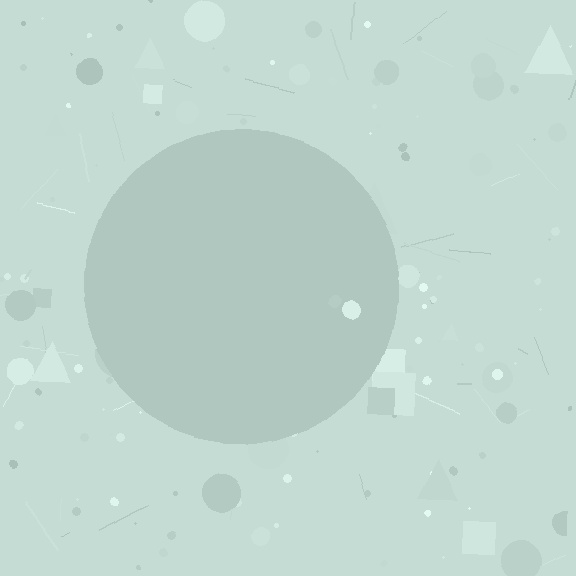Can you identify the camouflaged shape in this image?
The camouflaged shape is a circle.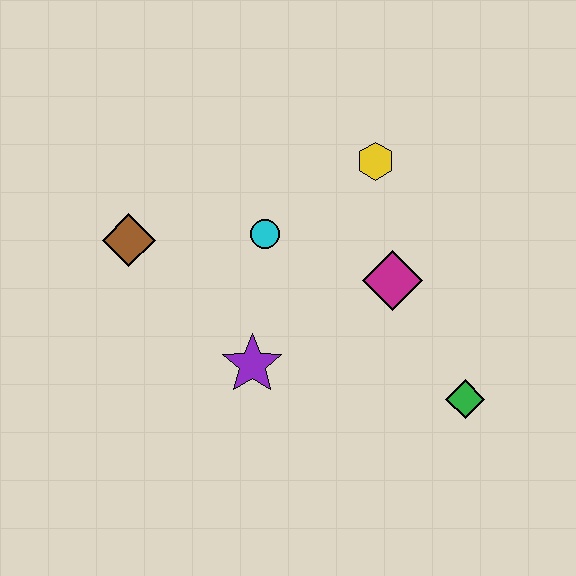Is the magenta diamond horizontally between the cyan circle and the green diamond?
Yes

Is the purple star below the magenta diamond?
Yes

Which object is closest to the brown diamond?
The cyan circle is closest to the brown diamond.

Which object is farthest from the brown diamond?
The green diamond is farthest from the brown diamond.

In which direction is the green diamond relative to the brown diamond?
The green diamond is to the right of the brown diamond.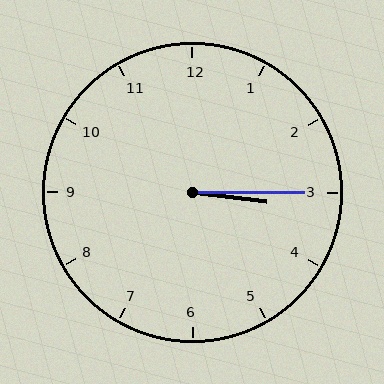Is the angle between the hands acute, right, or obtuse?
It is acute.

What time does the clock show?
3:15.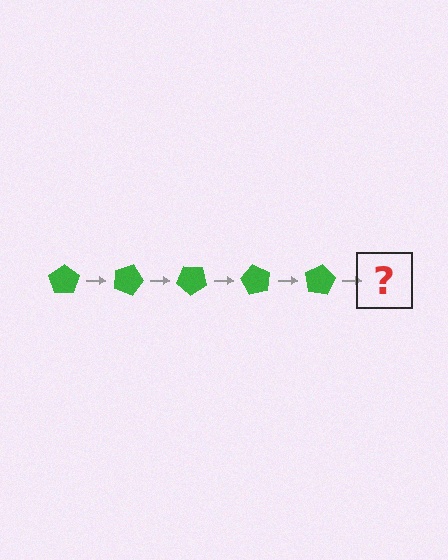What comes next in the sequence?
The next element should be a green pentagon rotated 100 degrees.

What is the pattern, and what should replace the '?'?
The pattern is that the pentagon rotates 20 degrees each step. The '?' should be a green pentagon rotated 100 degrees.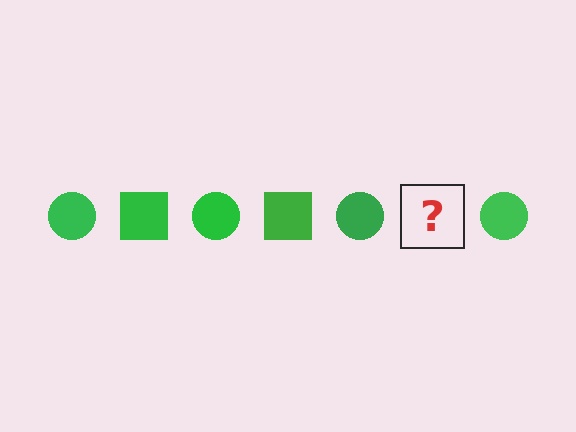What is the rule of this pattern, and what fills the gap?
The rule is that the pattern cycles through circle, square shapes in green. The gap should be filled with a green square.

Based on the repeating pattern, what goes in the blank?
The blank should be a green square.